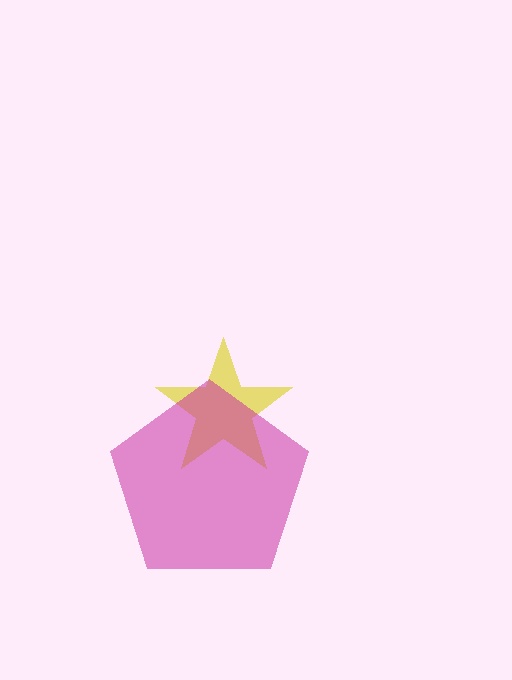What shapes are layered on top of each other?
The layered shapes are: a yellow star, a magenta pentagon.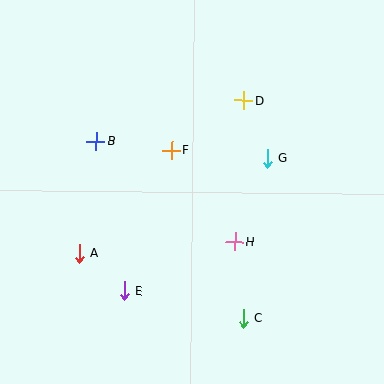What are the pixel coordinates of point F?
Point F is at (172, 150).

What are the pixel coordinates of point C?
Point C is at (243, 318).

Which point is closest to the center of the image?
Point F at (172, 150) is closest to the center.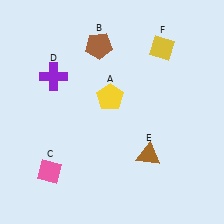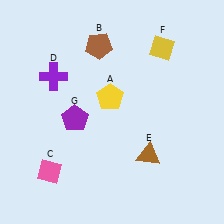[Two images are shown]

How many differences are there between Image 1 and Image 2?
There is 1 difference between the two images.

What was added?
A purple pentagon (G) was added in Image 2.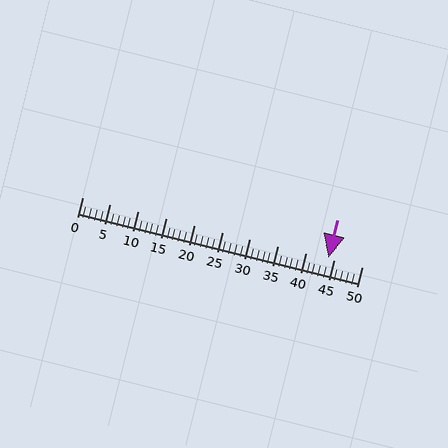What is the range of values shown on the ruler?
The ruler shows values from 0 to 50.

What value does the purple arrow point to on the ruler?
The purple arrow points to approximately 44.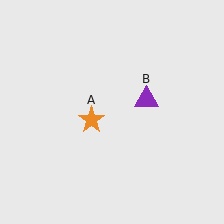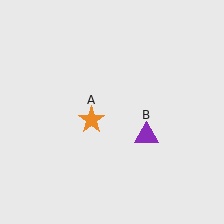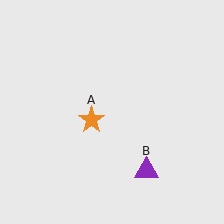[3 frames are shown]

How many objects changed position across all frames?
1 object changed position: purple triangle (object B).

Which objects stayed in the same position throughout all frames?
Orange star (object A) remained stationary.